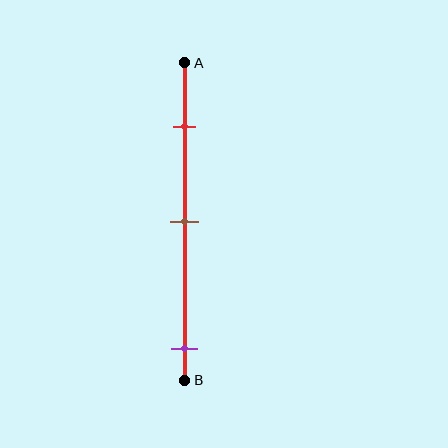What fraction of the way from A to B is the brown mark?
The brown mark is approximately 50% (0.5) of the way from A to B.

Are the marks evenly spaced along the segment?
No, the marks are not evenly spaced.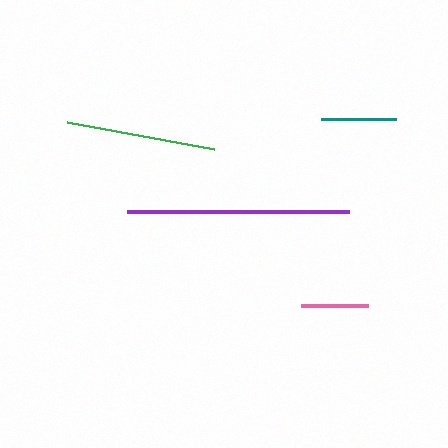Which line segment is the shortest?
The pink line is the shortest at approximately 67 pixels.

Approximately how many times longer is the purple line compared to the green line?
The purple line is approximately 1.5 times the length of the green line.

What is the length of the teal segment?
The teal segment is approximately 75 pixels long.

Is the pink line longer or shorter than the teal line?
The teal line is longer than the pink line.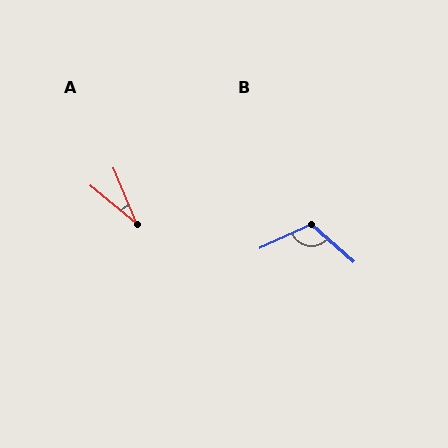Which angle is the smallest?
A, at approximately 28 degrees.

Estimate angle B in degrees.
Approximately 114 degrees.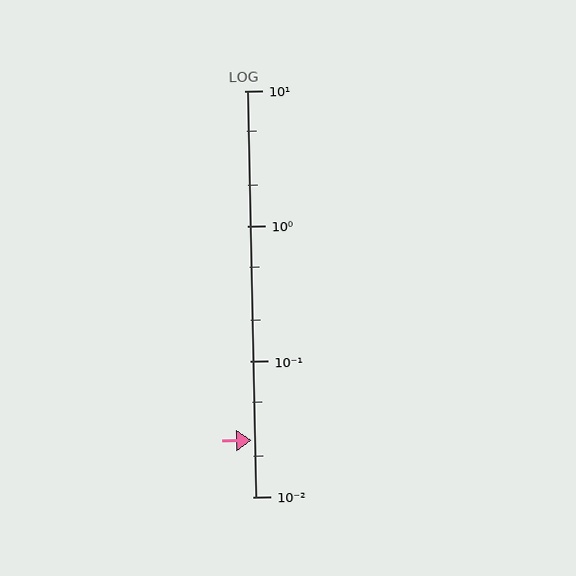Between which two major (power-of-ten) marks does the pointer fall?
The pointer is between 0.01 and 0.1.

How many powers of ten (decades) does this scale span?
The scale spans 3 decades, from 0.01 to 10.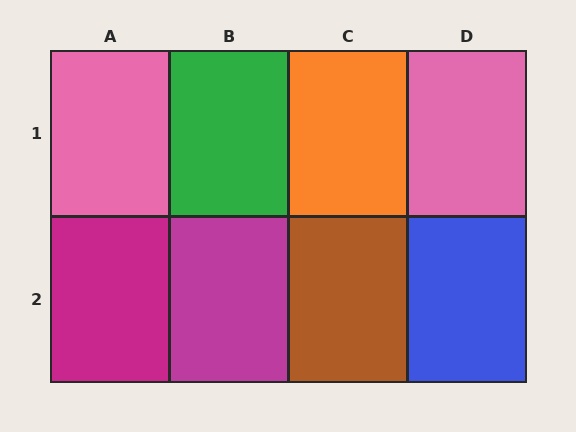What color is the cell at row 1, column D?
Pink.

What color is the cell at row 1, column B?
Green.